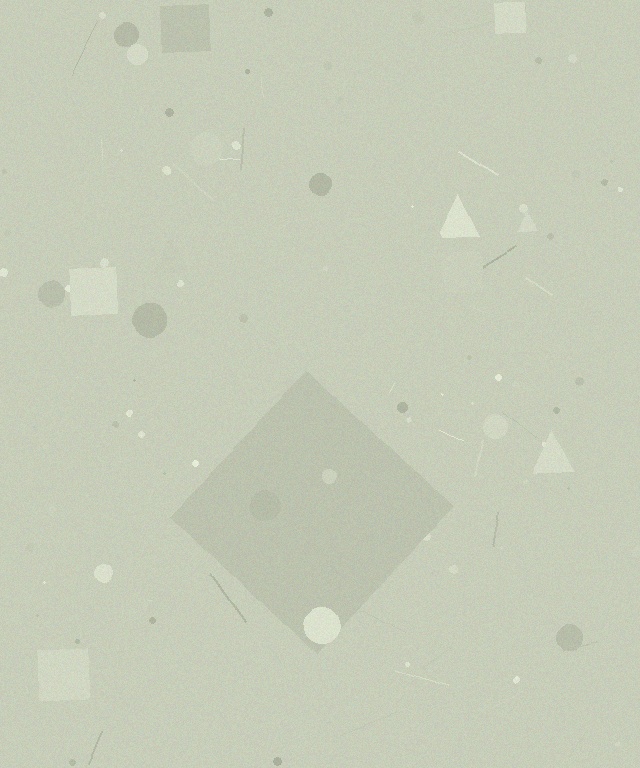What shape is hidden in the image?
A diamond is hidden in the image.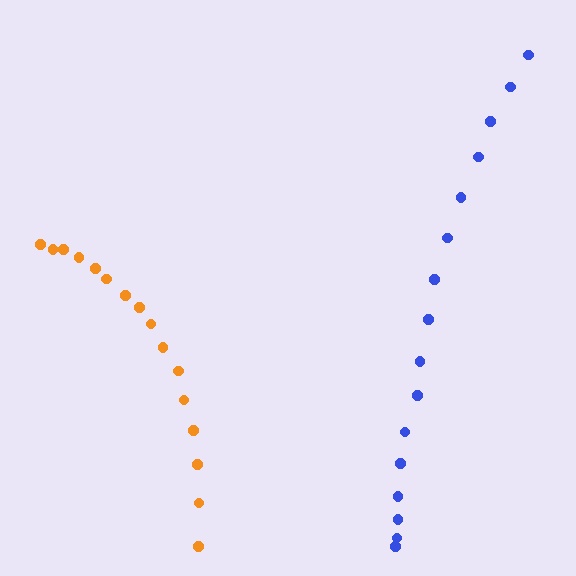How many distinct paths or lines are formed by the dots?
There are 2 distinct paths.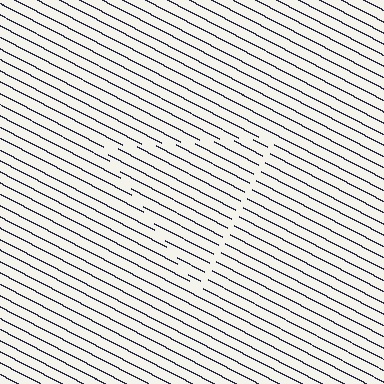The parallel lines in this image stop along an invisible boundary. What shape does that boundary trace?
An illusory triangle. The interior of the shape contains the same grating, shifted by half a period — the contour is defined by the phase discontinuity where line-ends from the inner and outer gratings abut.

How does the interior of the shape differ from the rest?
The interior of the shape contains the same grating, shifted by half a period — the contour is defined by the phase discontinuity where line-ends from the inner and outer gratings abut.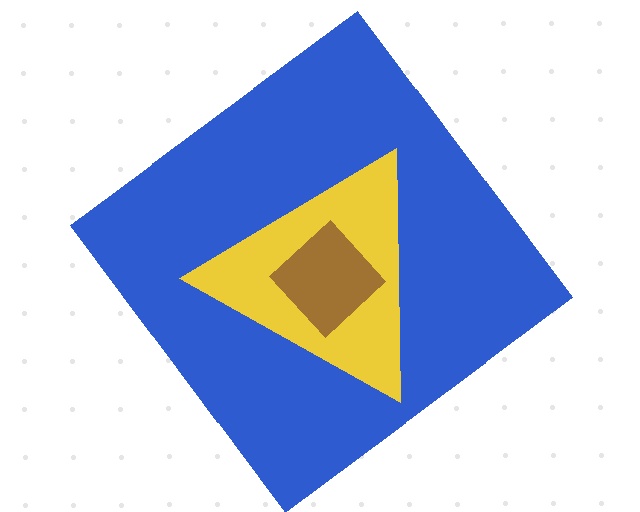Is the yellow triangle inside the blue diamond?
Yes.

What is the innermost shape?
The brown diamond.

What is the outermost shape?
The blue diamond.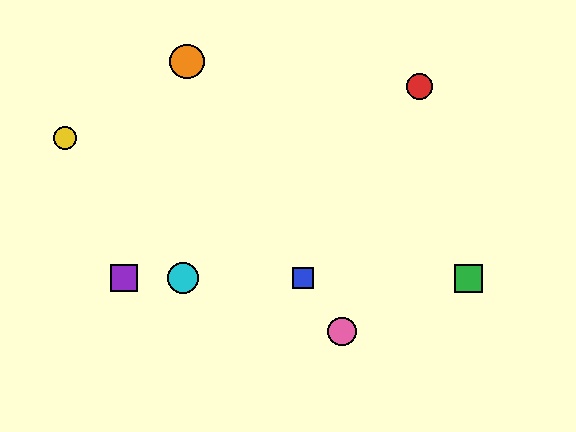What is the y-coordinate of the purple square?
The purple square is at y≈278.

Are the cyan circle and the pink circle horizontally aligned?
No, the cyan circle is at y≈278 and the pink circle is at y≈332.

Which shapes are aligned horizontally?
The blue square, the green square, the purple square, the cyan circle are aligned horizontally.